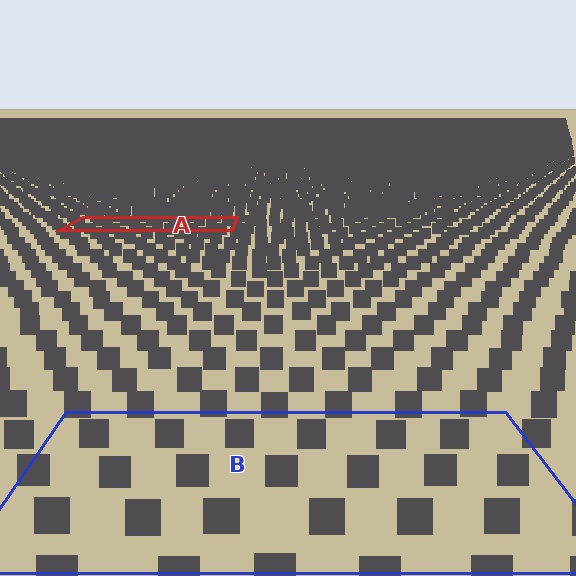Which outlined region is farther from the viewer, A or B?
Region A is farther from the viewer — the texture elements inside it appear smaller and more densely packed.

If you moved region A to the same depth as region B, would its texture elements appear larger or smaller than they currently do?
They would appear larger. At a closer depth, the same texture elements are projected at a bigger on-screen size.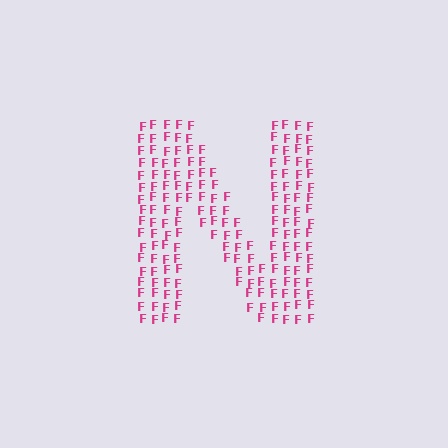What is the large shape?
The large shape is the letter N.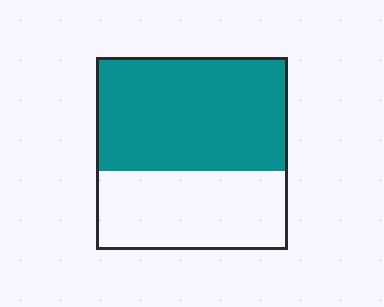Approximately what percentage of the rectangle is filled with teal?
Approximately 60%.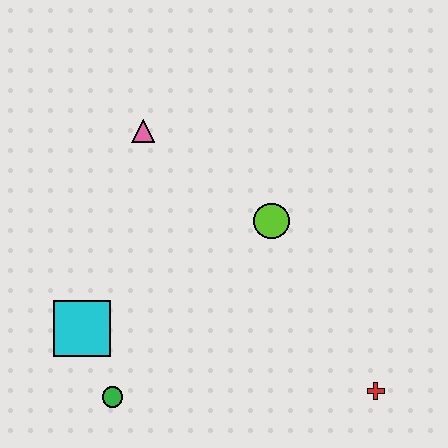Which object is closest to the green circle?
The cyan square is closest to the green circle.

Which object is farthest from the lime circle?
The green circle is farthest from the lime circle.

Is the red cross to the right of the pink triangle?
Yes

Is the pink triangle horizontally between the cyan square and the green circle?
No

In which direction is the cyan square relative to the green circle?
The cyan square is above the green circle.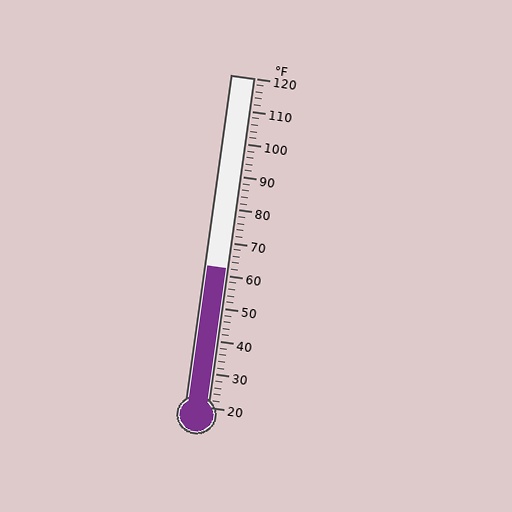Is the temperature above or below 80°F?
The temperature is below 80°F.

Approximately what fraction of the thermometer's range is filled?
The thermometer is filled to approximately 40% of its range.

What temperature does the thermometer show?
The thermometer shows approximately 62°F.